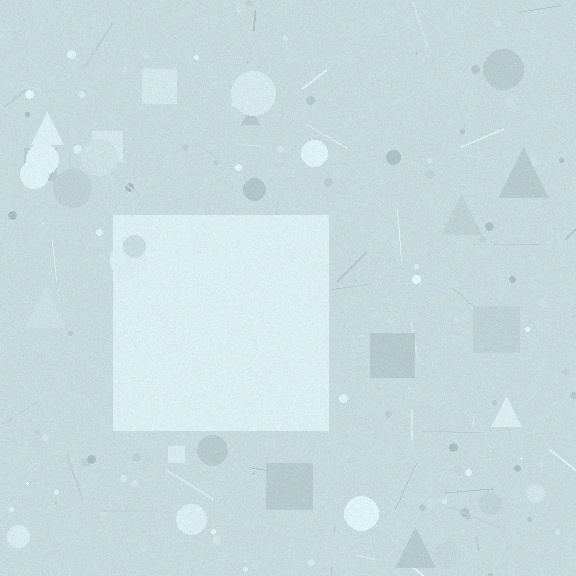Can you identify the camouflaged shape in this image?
The camouflaged shape is a square.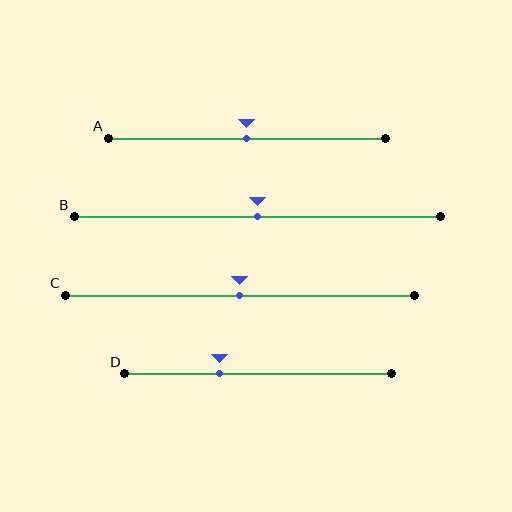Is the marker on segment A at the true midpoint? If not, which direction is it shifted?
Yes, the marker on segment A is at the true midpoint.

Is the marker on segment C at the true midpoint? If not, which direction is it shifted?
Yes, the marker on segment C is at the true midpoint.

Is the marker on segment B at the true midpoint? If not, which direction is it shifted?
Yes, the marker on segment B is at the true midpoint.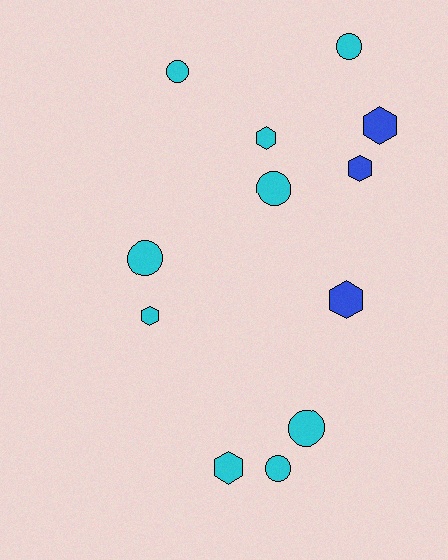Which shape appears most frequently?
Circle, with 6 objects.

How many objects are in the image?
There are 12 objects.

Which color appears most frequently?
Cyan, with 9 objects.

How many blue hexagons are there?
There are 3 blue hexagons.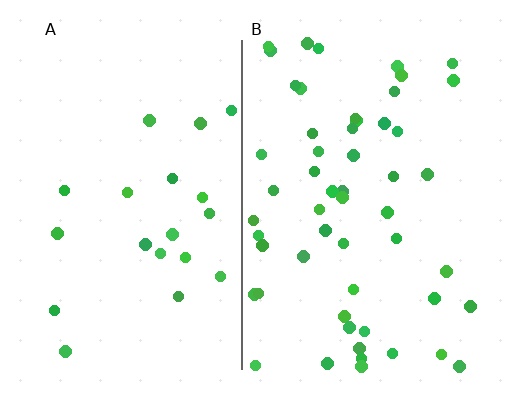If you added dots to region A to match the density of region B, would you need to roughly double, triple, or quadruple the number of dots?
Approximately triple.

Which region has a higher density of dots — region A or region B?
B (the right).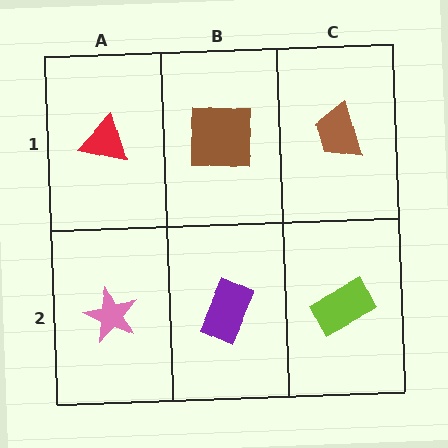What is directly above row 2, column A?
A red triangle.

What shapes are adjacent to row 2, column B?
A brown square (row 1, column B), a pink star (row 2, column A), a lime rectangle (row 2, column C).